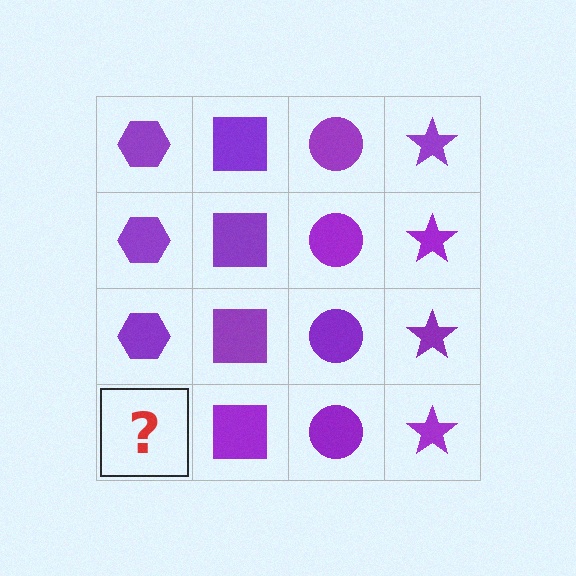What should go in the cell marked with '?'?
The missing cell should contain a purple hexagon.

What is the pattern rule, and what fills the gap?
The rule is that each column has a consistent shape. The gap should be filled with a purple hexagon.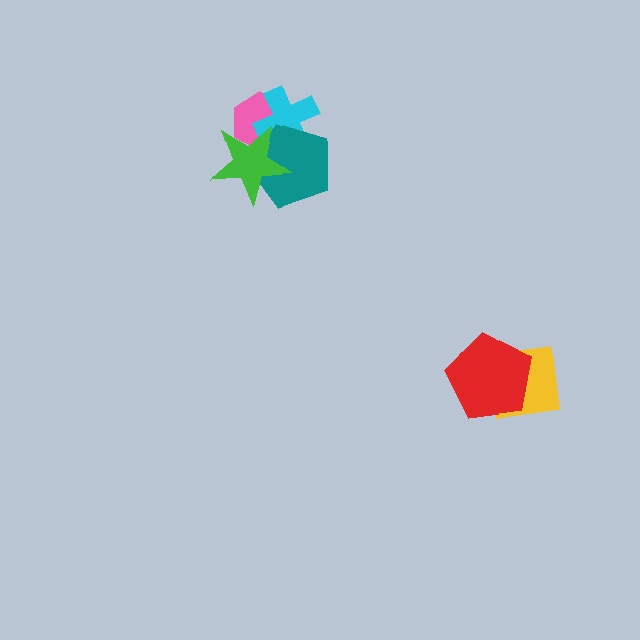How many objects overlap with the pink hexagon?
3 objects overlap with the pink hexagon.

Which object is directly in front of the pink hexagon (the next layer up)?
The cyan cross is directly in front of the pink hexagon.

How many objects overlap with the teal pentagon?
3 objects overlap with the teal pentagon.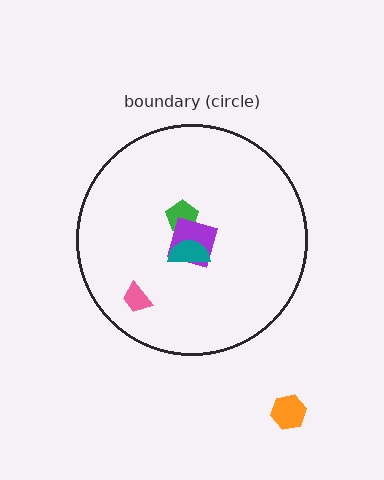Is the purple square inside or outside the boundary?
Inside.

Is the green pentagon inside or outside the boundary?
Inside.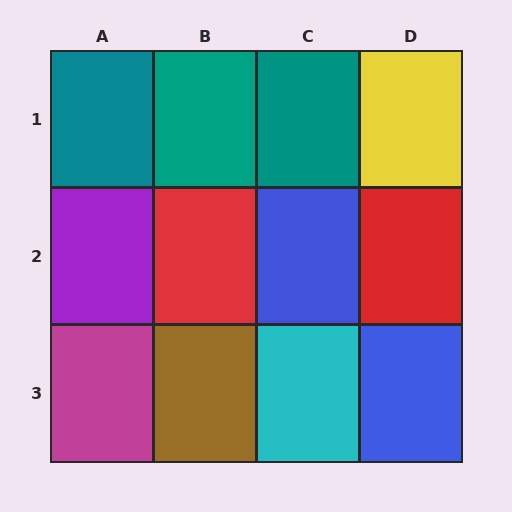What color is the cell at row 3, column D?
Blue.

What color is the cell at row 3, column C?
Cyan.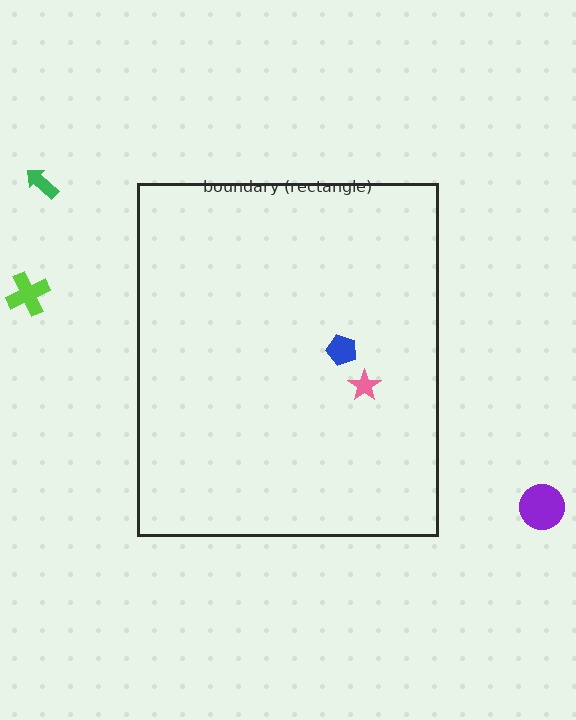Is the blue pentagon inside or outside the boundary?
Inside.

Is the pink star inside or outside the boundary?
Inside.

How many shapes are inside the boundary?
2 inside, 3 outside.